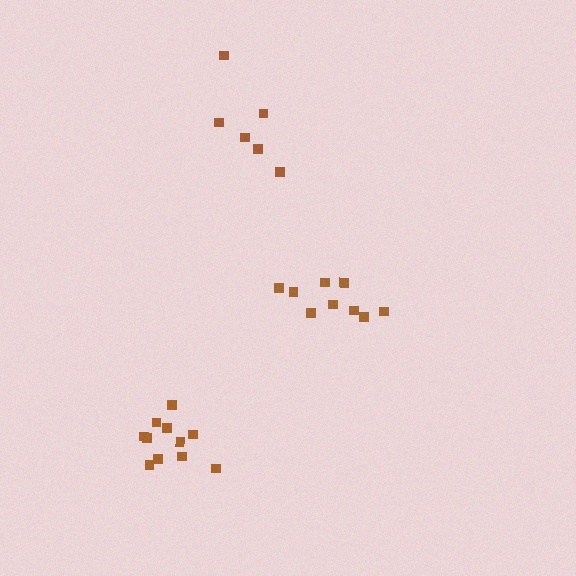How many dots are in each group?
Group 1: 11 dots, Group 2: 9 dots, Group 3: 6 dots (26 total).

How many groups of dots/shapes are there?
There are 3 groups.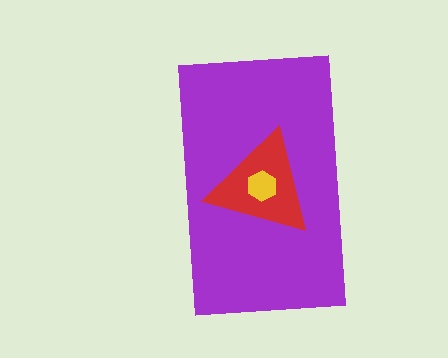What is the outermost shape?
The purple rectangle.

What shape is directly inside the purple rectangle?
The red triangle.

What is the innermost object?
The yellow hexagon.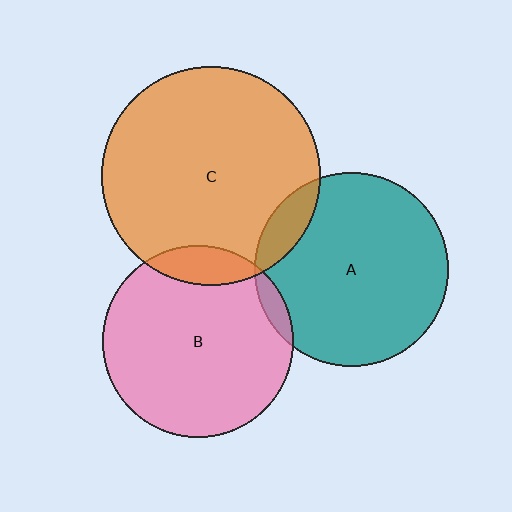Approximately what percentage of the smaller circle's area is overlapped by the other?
Approximately 10%.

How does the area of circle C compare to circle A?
Approximately 1.3 times.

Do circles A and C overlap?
Yes.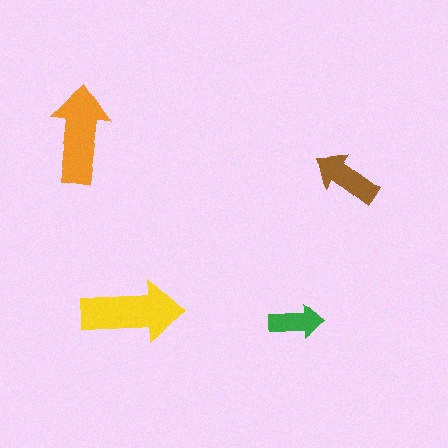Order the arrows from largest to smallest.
the yellow one, the orange one, the brown one, the green one.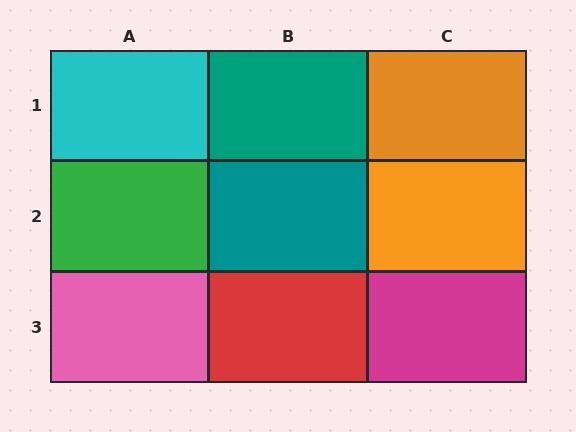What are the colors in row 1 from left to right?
Cyan, teal, orange.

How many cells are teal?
2 cells are teal.